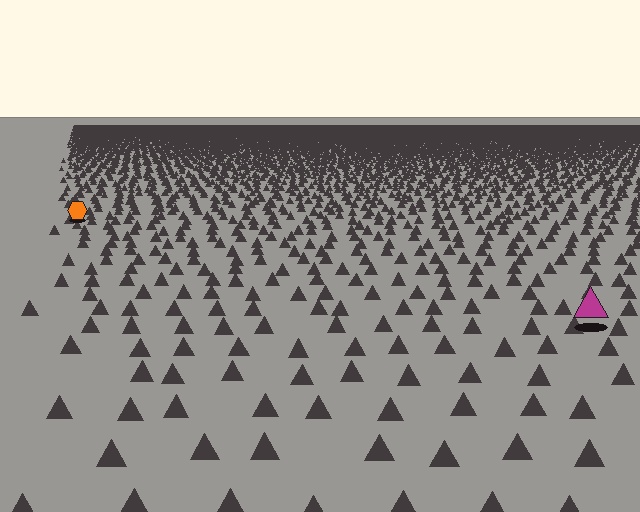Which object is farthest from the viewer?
The orange hexagon is farthest from the viewer. It appears smaller and the ground texture around it is denser.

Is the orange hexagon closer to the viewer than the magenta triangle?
No. The magenta triangle is closer — you can tell from the texture gradient: the ground texture is coarser near it.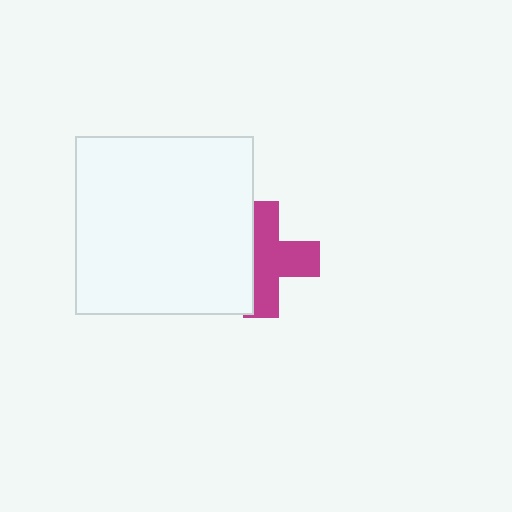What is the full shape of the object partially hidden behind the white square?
The partially hidden object is a magenta cross.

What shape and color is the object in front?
The object in front is a white square.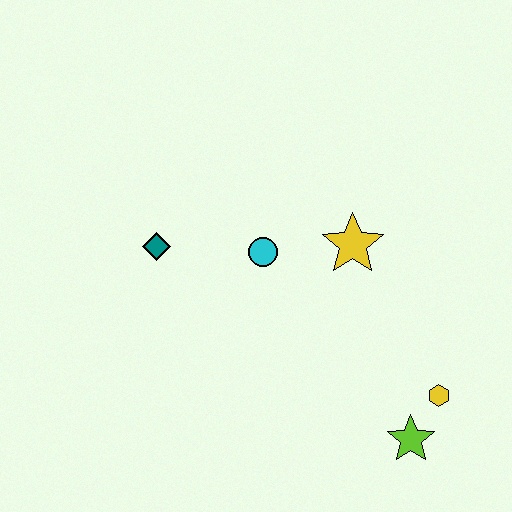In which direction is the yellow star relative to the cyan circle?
The yellow star is to the right of the cyan circle.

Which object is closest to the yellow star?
The cyan circle is closest to the yellow star.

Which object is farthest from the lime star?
The teal diamond is farthest from the lime star.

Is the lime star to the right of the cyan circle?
Yes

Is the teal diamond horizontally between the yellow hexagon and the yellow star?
No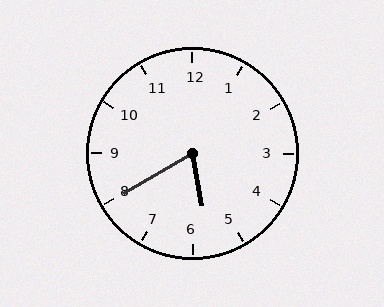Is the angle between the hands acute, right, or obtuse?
It is acute.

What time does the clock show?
5:40.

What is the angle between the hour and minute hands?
Approximately 70 degrees.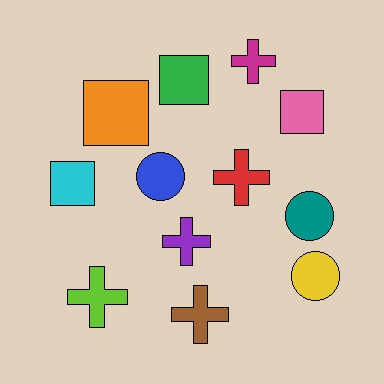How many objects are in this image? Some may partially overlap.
There are 12 objects.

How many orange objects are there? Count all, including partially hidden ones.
There is 1 orange object.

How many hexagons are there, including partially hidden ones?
There are no hexagons.